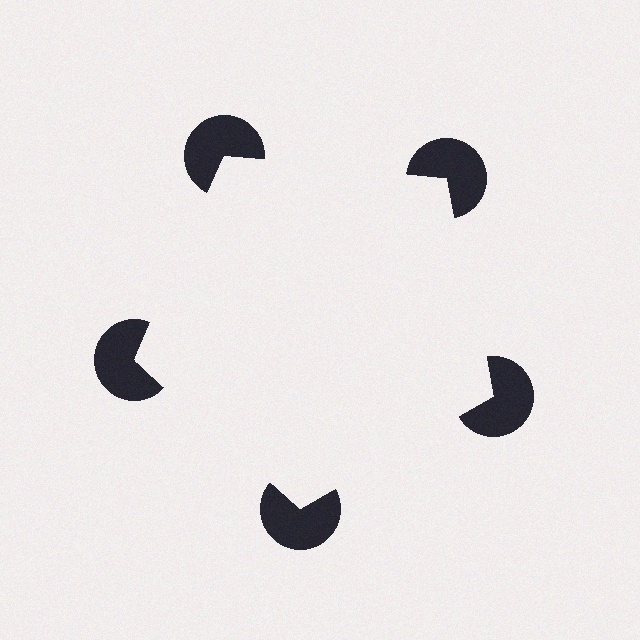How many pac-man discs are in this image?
There are 5 — one at each vertex of the illusory pentagon.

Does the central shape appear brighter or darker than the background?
It typically appears slightly brighter than the background, even though no actual brightness change is drawn.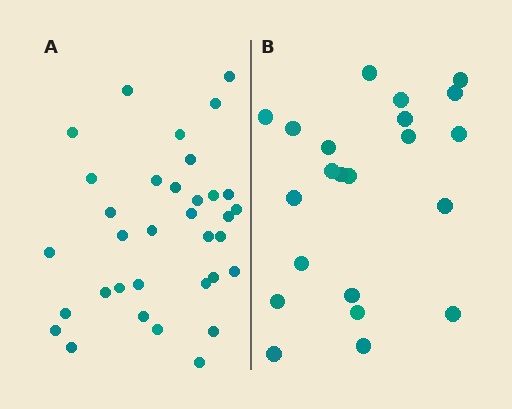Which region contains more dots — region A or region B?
Region A (the left region) has more dots.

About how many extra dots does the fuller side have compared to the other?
Region A has roughly 12 or so more dots than region B.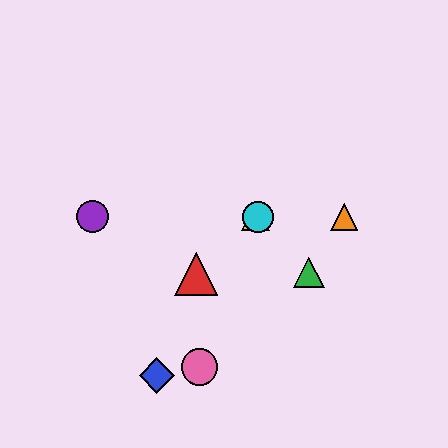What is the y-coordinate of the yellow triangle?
The yellow triangle is at y≈217.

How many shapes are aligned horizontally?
4 shapes (the yellow triangle, the purple circle, the orange triangle, the cyan circle) are aligned horizontally.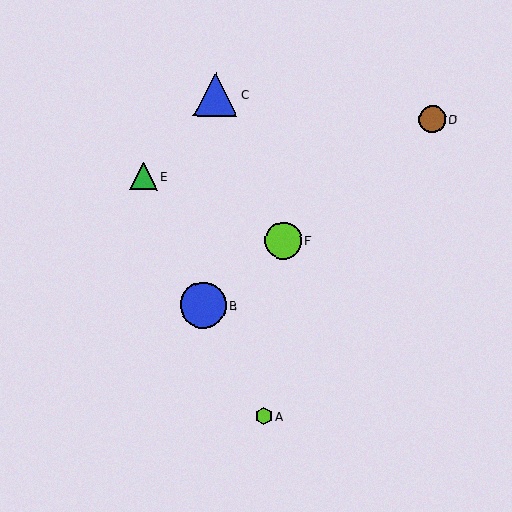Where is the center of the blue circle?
The center of the blue circle is at (203, 306).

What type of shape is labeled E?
Shape E is a green triangle.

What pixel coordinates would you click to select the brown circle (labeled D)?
Click at (432, 119) to select the brown circle D.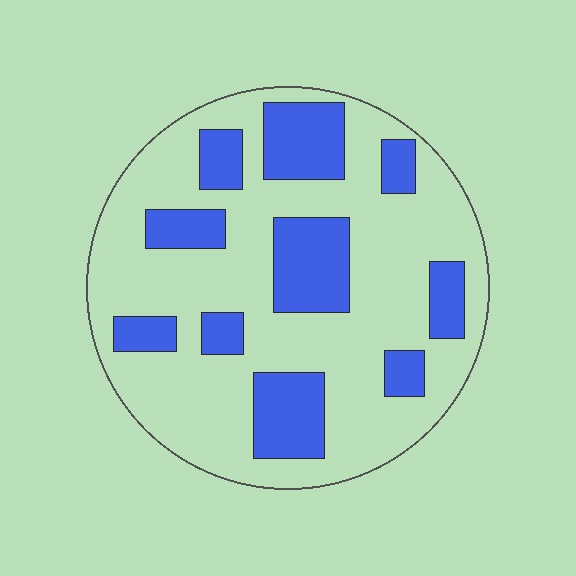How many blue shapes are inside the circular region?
10.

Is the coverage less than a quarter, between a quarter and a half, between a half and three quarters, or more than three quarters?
Between a quarter and a half.